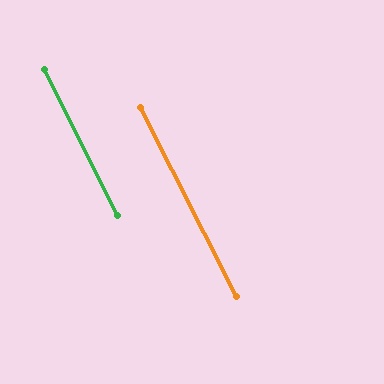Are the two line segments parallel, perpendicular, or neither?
Parallel — their directions differ by only 0.3°.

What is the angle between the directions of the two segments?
Approximately 0 degrees.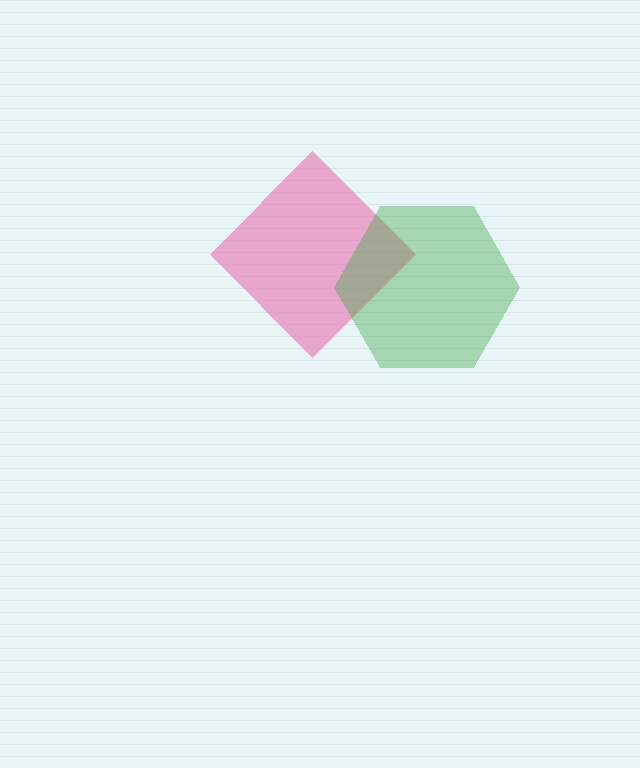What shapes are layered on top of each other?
The layered shapes are: a pink diamond, a green hexagon.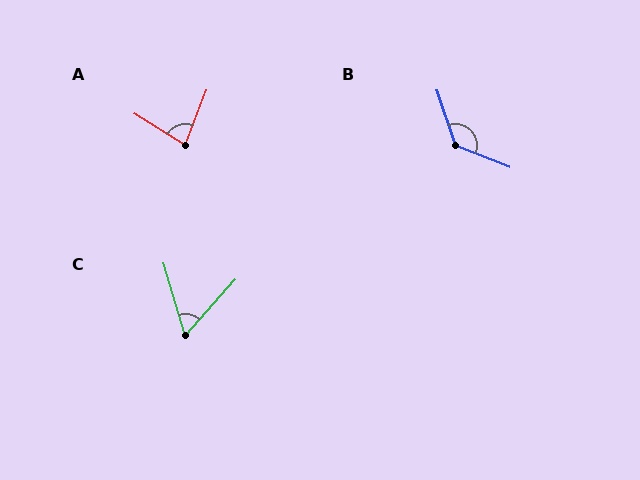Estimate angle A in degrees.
Approximately 80 degrees.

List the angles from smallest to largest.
C (58°), A (80°), B (130°).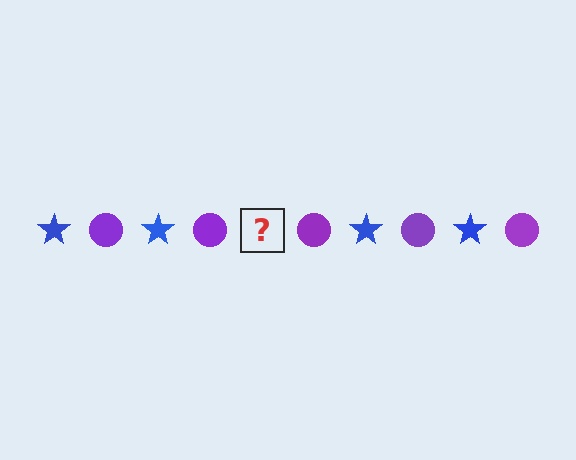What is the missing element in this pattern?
The missing element is a blue star.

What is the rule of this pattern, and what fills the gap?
The rule is that the pattern alternates between blue star and purple circle. The gap should be filled with a blue star.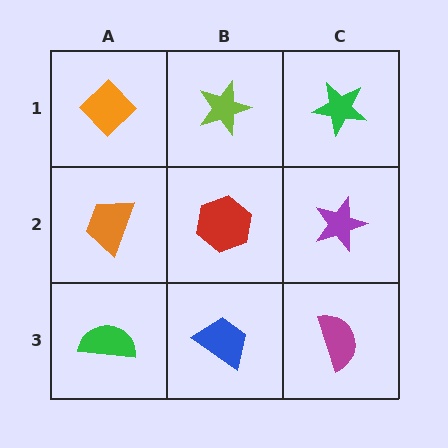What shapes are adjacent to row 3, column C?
A purple star (row 2, column C), a blue trapezoid (row 3, column B).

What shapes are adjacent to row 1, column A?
An orange trapezoid (row 2, column A), a lime star (row 1, column B).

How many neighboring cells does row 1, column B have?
3.